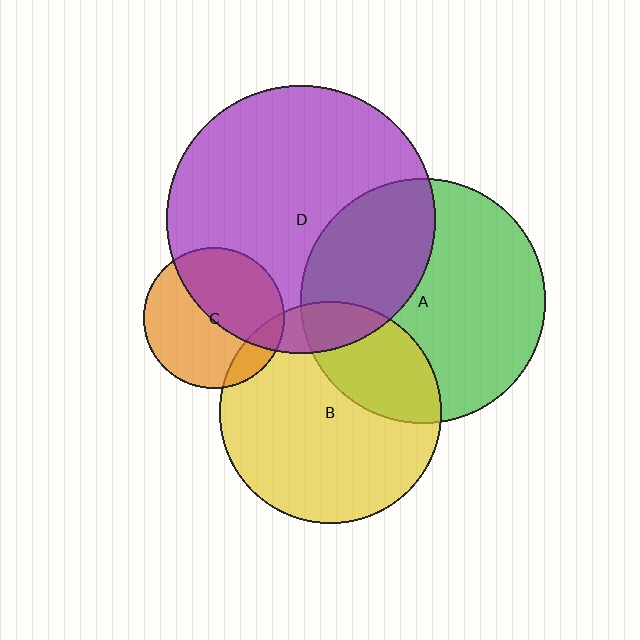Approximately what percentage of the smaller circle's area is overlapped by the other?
Approximately 15%.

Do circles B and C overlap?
Yes.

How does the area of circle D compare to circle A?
Approximately 1.2 times.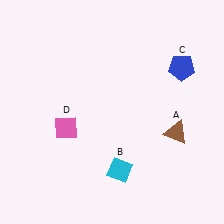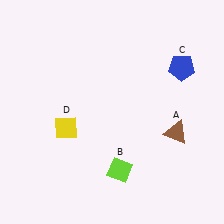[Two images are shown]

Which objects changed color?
B changed from cyan to lime. D changed from pink to yellow.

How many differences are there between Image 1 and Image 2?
There are 2 differences between the two images.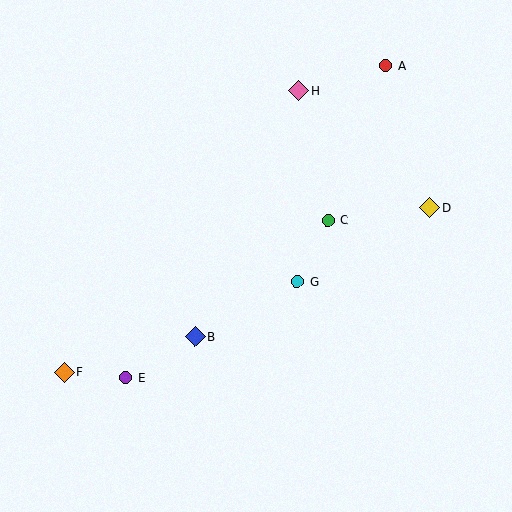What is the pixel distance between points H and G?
The distance between H and G is 191 pixels.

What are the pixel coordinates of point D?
Point D is at (430, 208).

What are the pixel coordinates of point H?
Point H is at (299, 91).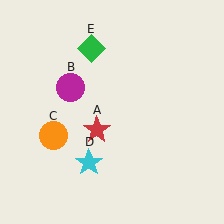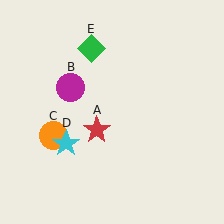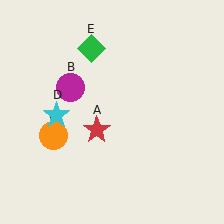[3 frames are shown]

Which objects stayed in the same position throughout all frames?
Red star (object A) and magenta circle (object B) and orange circle (object C) and green diamond (object E) remained stationary.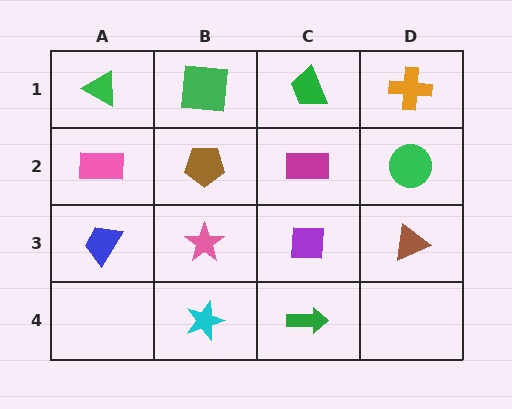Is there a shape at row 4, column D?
No, that cell is empty.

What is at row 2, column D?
A green circle.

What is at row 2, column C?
A magenta rectangle.